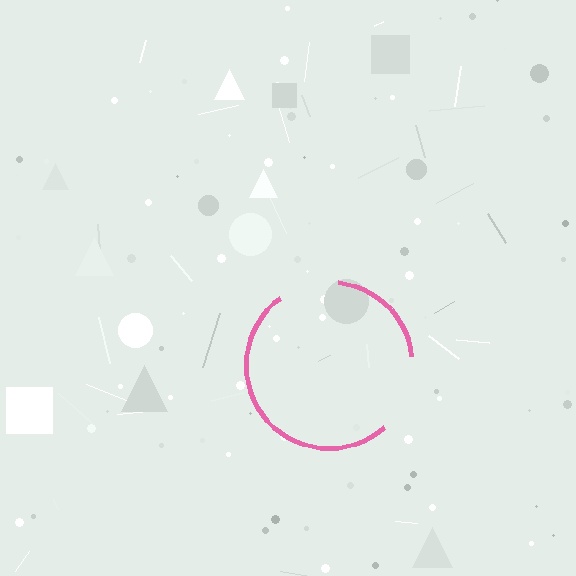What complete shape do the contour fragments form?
The contour fragments form a circle.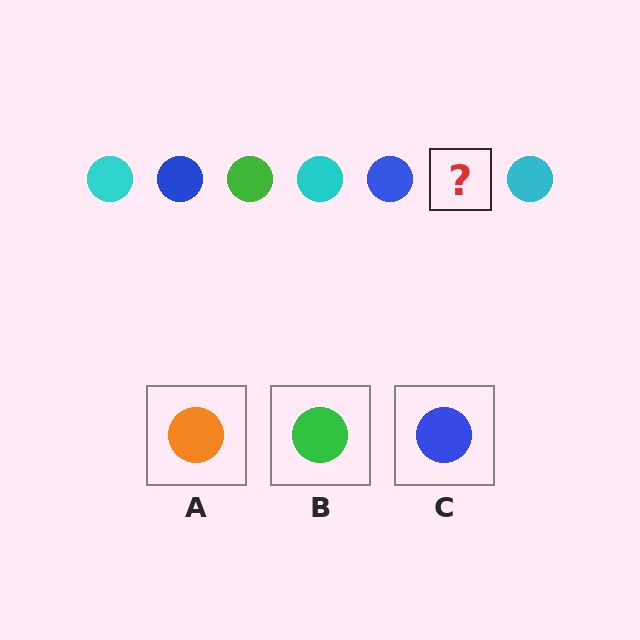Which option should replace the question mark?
Option B.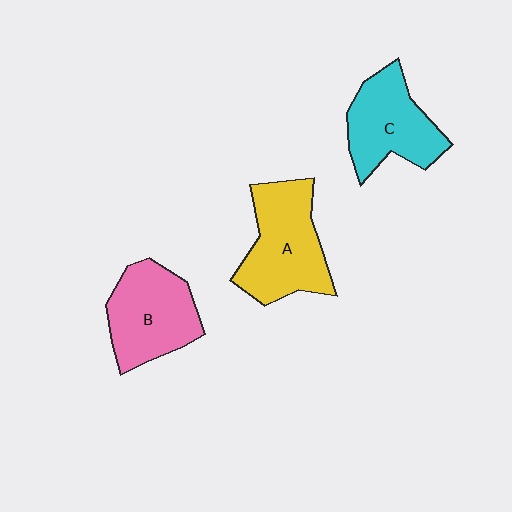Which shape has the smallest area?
Shape C (cyan).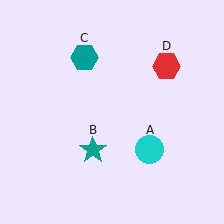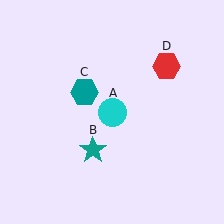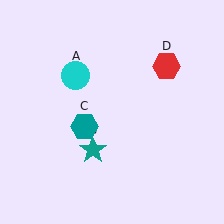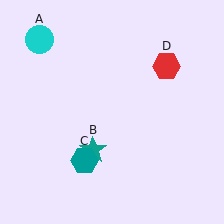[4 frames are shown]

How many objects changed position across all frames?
2 objects changed position: cyan circle (object A), teal hexagon (object C).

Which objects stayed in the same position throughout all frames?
Teal star (object B) and red hexagon (object D) remained stationary.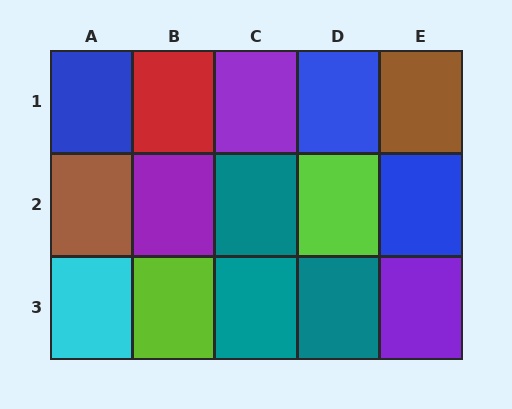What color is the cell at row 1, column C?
Purple.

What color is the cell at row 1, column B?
Red.